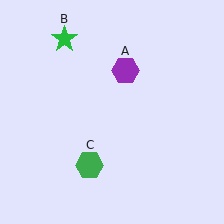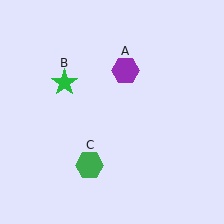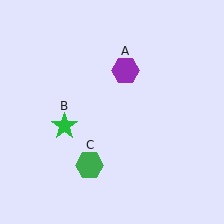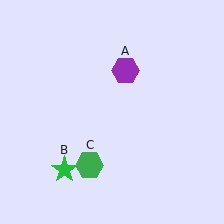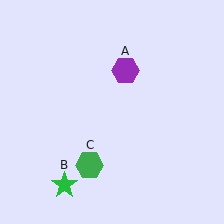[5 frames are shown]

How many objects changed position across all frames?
1 object changed position: green star (object B).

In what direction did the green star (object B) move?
The green star (object B) moved down.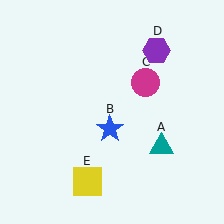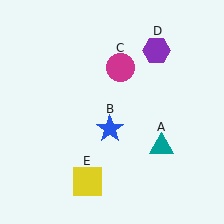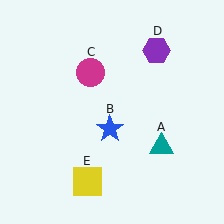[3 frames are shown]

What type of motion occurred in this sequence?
The magenta circle (object C) rotated counterclockwise around the center of the scene.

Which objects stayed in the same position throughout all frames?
Teal triangle (object A) and blue star (object B) and purple hexagon (object D) and yellow square (object E) remained stationary.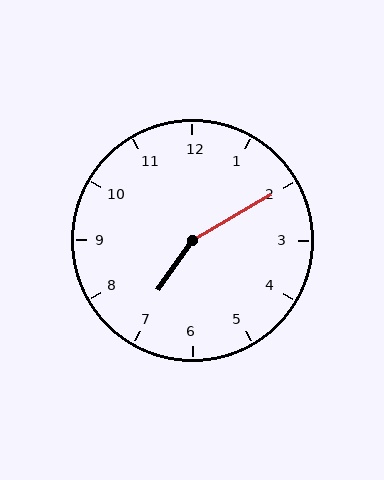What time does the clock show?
7:10.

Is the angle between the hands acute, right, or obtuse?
It is obtuse.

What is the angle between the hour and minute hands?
Approximately 155 degrees.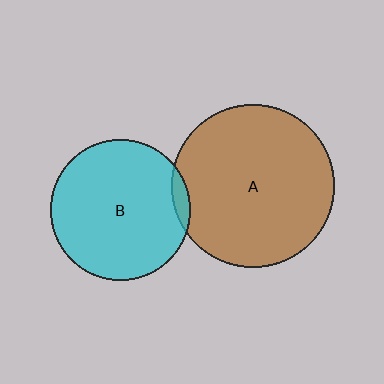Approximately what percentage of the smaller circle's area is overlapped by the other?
Approximately 5%.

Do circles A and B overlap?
Yes.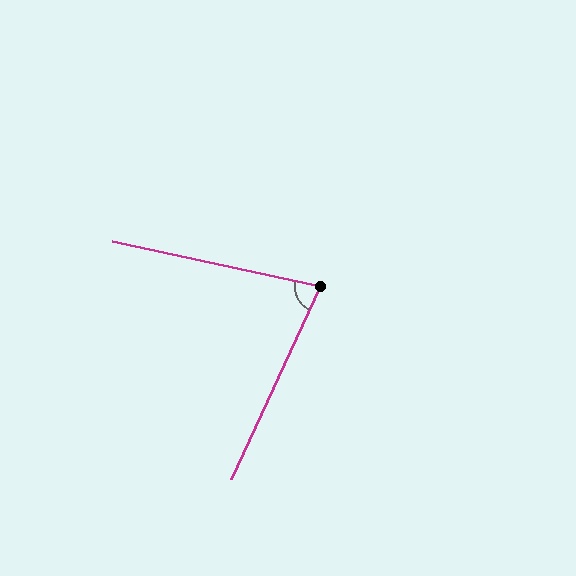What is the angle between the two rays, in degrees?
Approximately 78 degrees.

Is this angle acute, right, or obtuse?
It is acute.